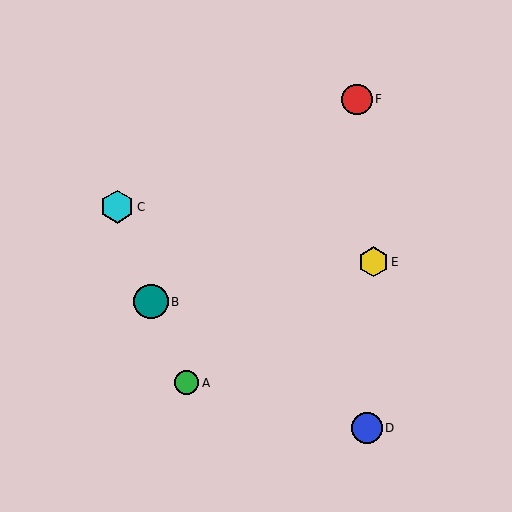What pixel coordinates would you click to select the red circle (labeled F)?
Click at (357, 99) to select the red circle F.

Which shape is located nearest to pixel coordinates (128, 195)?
The cyan hexagon (labeled C) at (117, 207) is nearest to that location.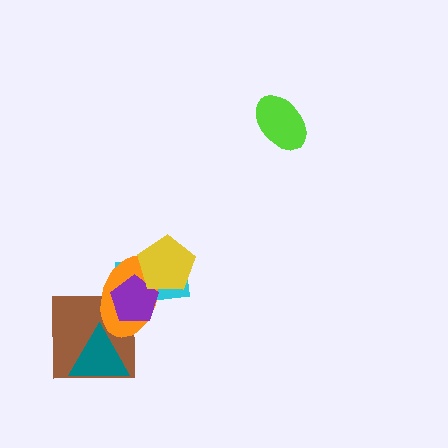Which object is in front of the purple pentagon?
The yellow pentagon is in front of the purple pentagon.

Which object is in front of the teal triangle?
The orange ellipse is in front of the teal triangle.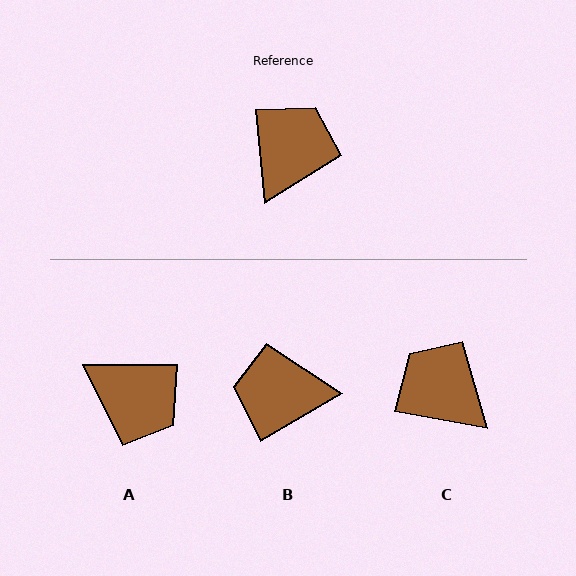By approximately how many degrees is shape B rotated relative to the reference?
Approximately 115 degrees counter-clockwise.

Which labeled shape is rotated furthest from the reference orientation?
B, about 115 degrees away.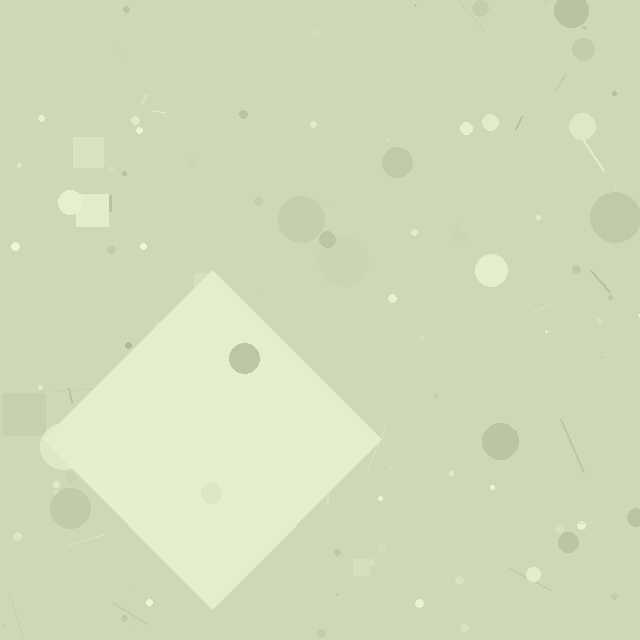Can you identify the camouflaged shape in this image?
The camouflaged shape is a diamond.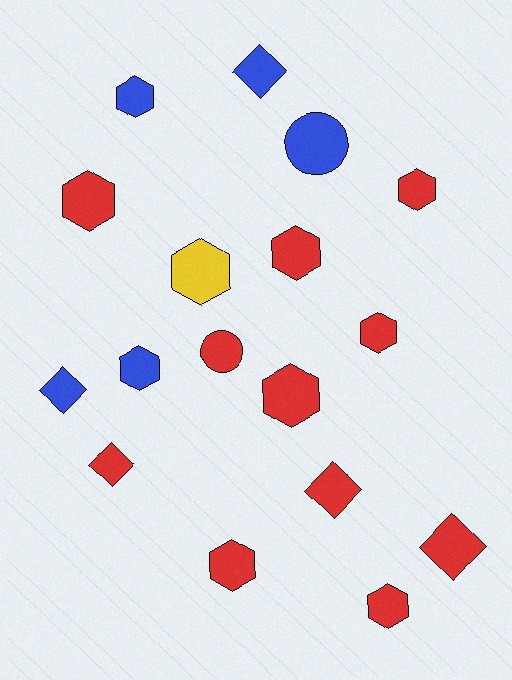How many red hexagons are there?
There are 7 red hexagons.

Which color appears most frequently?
Red, with 11 objects.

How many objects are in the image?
There are 17 objects.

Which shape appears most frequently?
Hexagon, with 10 objects.